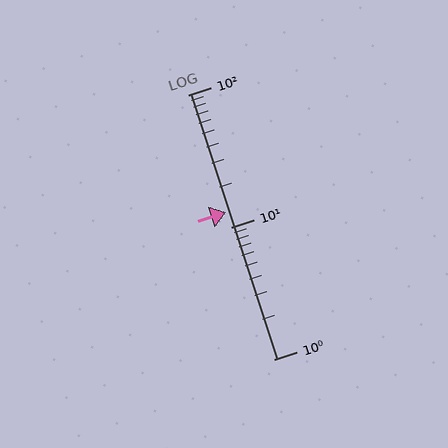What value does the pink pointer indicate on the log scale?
The pointer indicates approximately 13.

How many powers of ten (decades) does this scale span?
The scale spans 2 decades, from 1 to 100.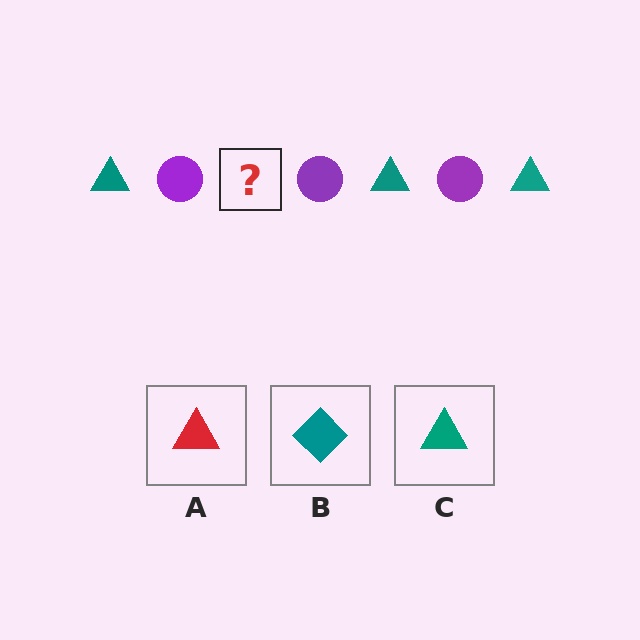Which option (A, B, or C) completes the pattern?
C.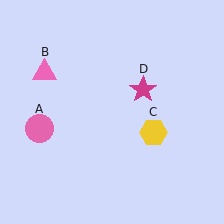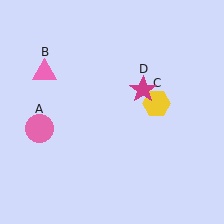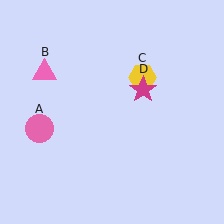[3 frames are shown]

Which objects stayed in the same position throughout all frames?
Pink circle (object A) and pink triangle (object B) and magenta star (object D) remained stationary.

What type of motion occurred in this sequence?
The yellow hexagon (object C) rotated counterclockwise around the center of the scene.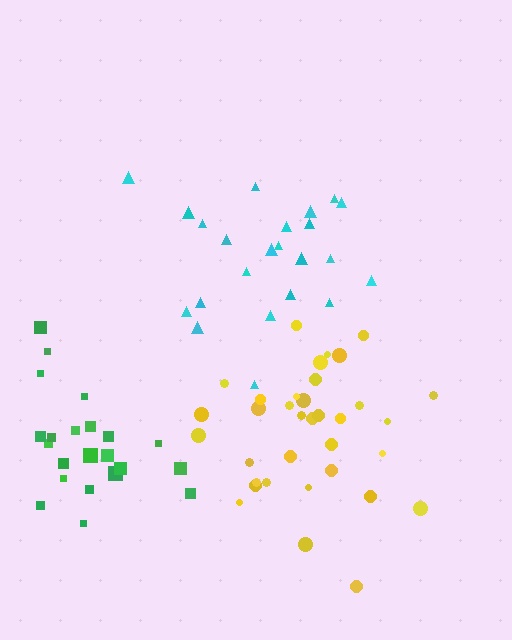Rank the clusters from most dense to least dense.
yellow, green, cyan.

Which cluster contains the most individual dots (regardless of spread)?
Yellow (35).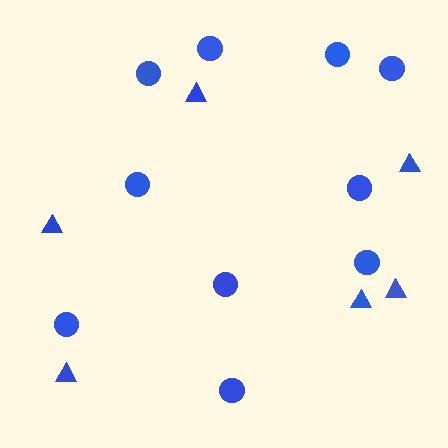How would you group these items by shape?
There are 2 groups: one group of circles (10) and one group of triangles (6).